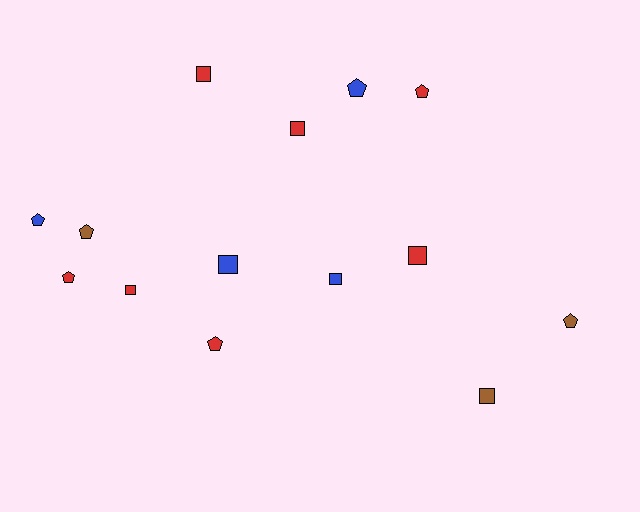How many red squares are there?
There are 4 red squares.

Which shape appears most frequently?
Square, with 7 objects.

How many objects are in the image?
There are 14 objects.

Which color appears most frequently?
Red, with 7 objects.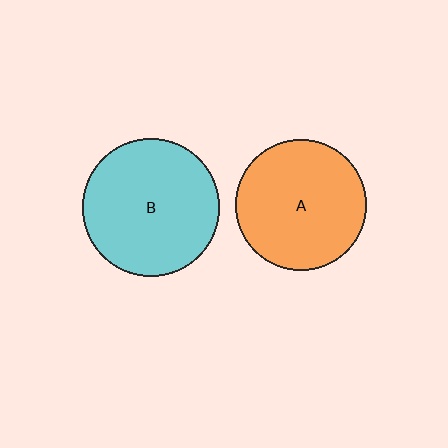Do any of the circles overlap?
No, none of the circles overlap.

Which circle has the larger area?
Circle B (cyan).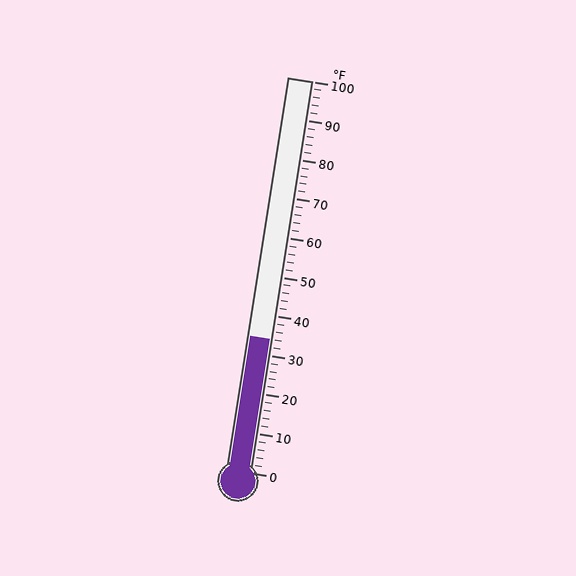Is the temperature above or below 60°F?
The temperature is below 60°F.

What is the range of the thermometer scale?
The thermometer scale ranges from 0°F to 100°F.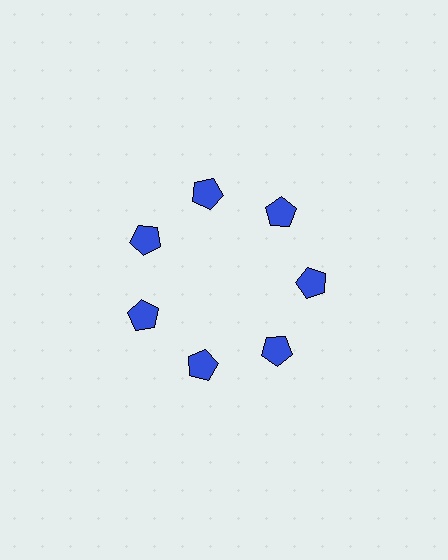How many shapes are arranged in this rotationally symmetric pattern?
There are 7 shapes, arranged in 7 groups of 1.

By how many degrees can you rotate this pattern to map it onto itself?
The pattern maps onto itself every 51 degrees of rotation.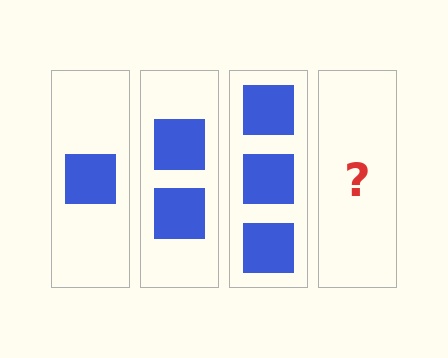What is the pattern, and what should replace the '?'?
The pattern is that each step adds one more square. The '?' should be 4 squares.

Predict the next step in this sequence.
The next step is 4 squares.